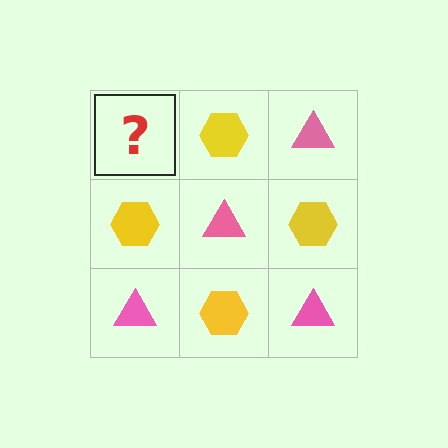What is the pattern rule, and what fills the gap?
The rule is that it alternates pink triangle and yellow hexagon in a checkerboard pattern. The gap should be filled with a pink triangle.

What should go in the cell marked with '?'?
The missing cell should contain a pink triangle.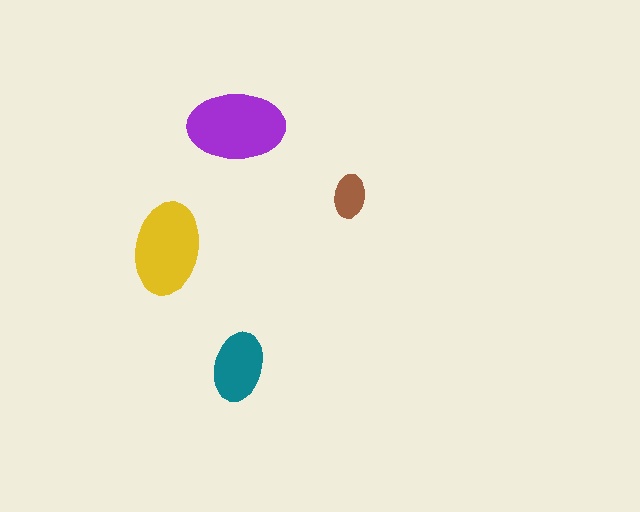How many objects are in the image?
There are 4 objects in the image.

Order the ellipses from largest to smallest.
the purple one, the yellow one, the teal one, the brown one.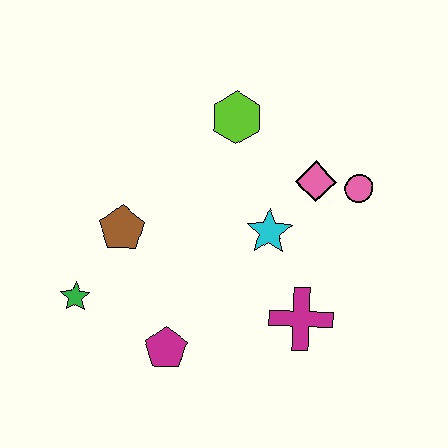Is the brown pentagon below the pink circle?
Yes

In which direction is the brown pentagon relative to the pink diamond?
The brown pentagon is to the left of the pink diamond.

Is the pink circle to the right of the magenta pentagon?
Yes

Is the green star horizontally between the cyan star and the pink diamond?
No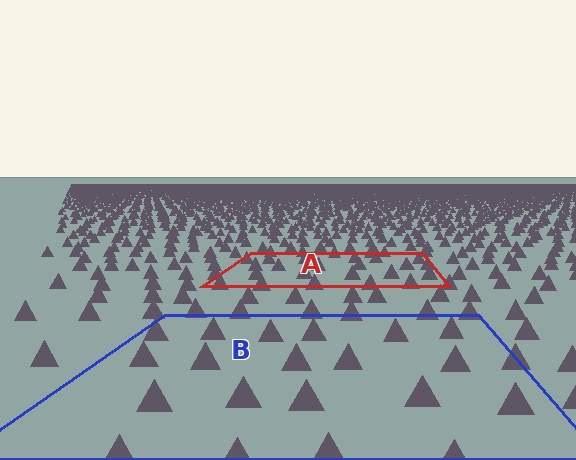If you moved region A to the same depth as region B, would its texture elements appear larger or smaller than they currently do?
They would appear larger. At a closer depth, the same texture elements are projected at a bigger on-screen size.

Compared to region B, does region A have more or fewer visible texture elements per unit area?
Region A has more texture elements per unit area — they are packed more densely because it is farther away.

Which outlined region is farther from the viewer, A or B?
Region A is farther from the viewer — the texture elements inside it appear smaller and more densely packed.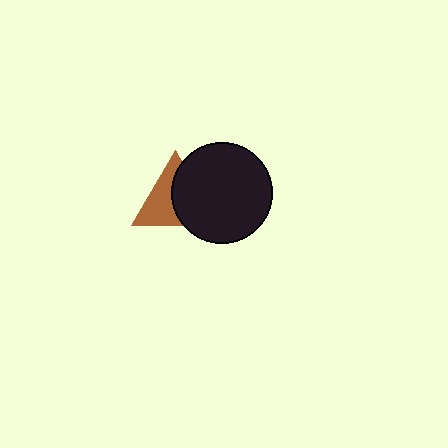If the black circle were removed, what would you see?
You would see the complete brown triangle.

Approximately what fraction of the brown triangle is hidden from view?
Roughly 50% of the brown triangle is hidden behind the black circle.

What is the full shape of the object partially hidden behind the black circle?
The partially hidden object is a brown triangle.